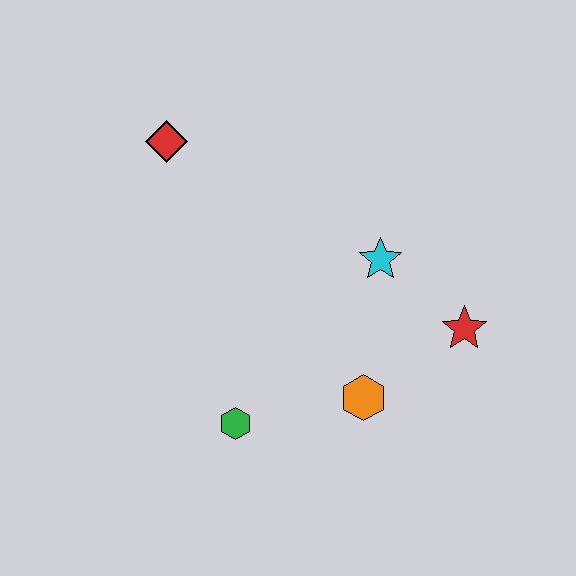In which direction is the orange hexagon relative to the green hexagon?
The orange hexagon is to the right of the green hexagon.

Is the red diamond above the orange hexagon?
Yes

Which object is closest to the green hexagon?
The orange hexagon is closest to the green hexagon.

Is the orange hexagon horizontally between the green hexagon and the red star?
Yes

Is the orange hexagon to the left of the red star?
Yes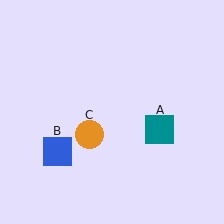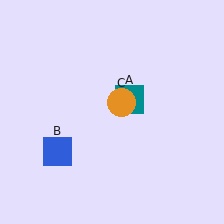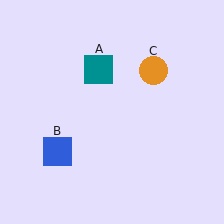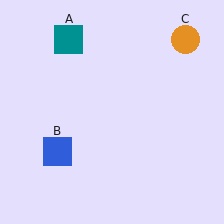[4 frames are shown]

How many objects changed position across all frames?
2 objects changed position: teal square (object A), orange circle (object C).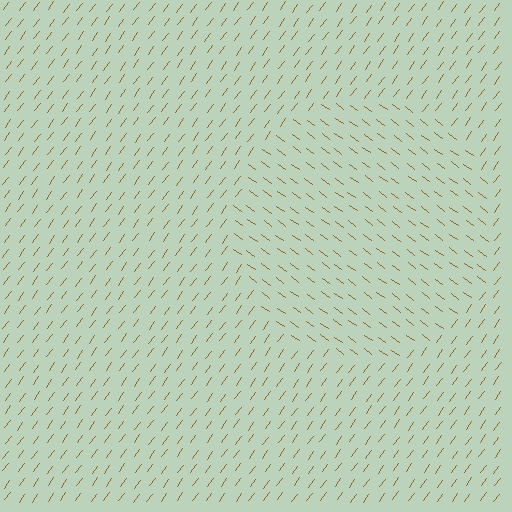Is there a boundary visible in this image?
Yes, there is a texture boundary formed by a change in line orientation.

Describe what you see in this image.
The image is filled with small brown line segments. A circle region in the image has lines oriented differently from the surrounding lines, creating a visible texture boundary.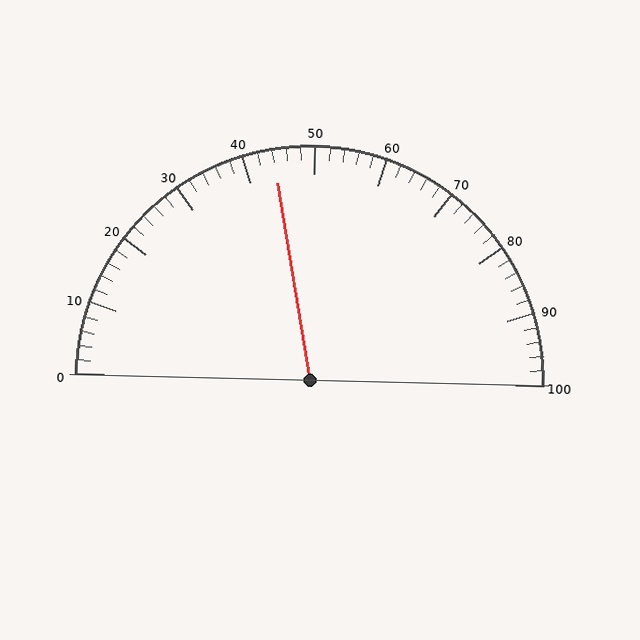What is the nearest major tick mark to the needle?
The nearest major tick mark is 40.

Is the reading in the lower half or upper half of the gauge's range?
The reading is in the lower half of the range (0 to 100).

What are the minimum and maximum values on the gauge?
The gauge ranges from 0 to 100.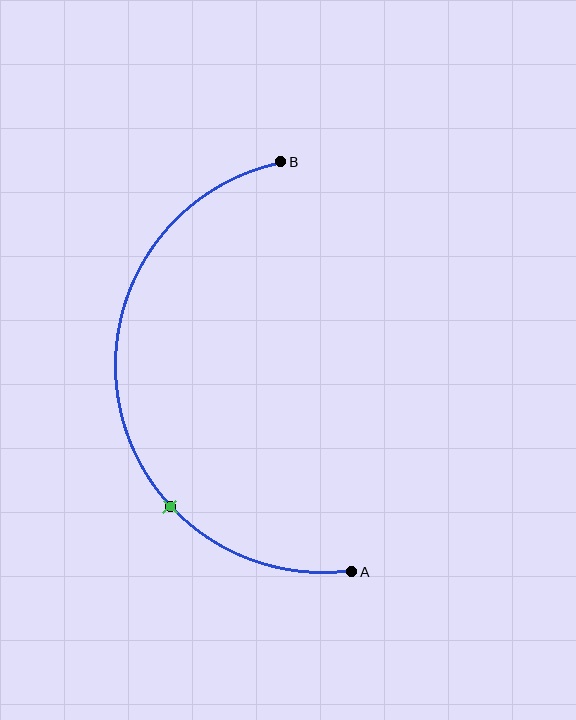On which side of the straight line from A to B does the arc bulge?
The arc bulges to the left of the straight line connecting A and B.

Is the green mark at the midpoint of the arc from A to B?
No. The green mark lies on the arc but is closer to endpoint A. The arc midpoint would be at the point on the curve equidistant along the arc from both A and B.